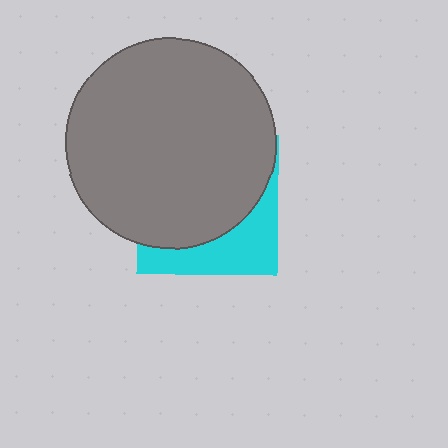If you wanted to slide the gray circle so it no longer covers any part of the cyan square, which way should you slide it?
Slide it up — that is the most direct way to separate the two shapes.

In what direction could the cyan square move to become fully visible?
The cyan square could move down. That would shift it out from behind the gray circle entirely.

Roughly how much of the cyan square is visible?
A small part of it is visible (roughly 31%).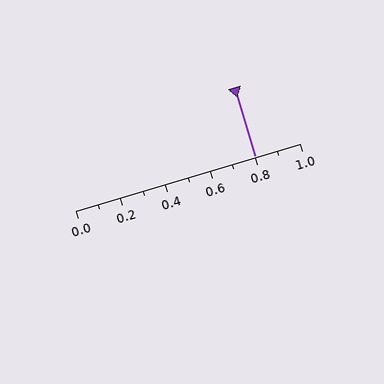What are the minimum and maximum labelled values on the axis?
The axis runs from 0.0 to 1.0.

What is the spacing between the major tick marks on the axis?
The major ticks are spaced 0.2 apart.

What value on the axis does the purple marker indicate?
The marker indicates approximately 0.8.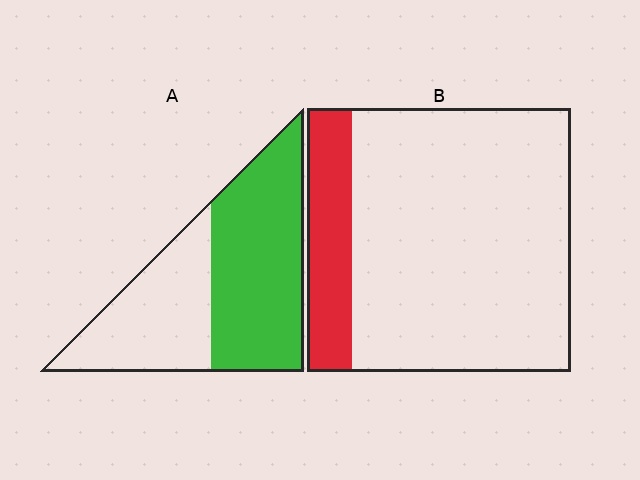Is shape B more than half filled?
No.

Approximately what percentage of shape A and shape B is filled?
A is approximately 60% and B is approximately 15%.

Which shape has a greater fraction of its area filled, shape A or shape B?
Shape A.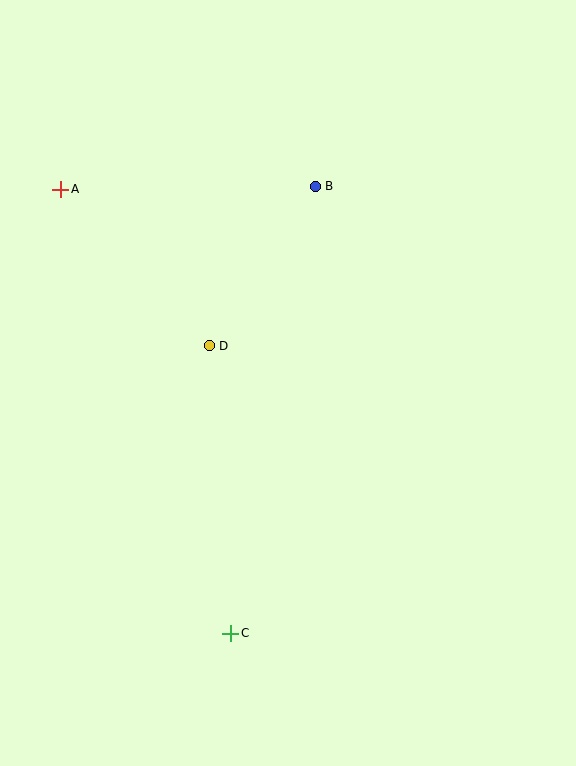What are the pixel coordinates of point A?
Point A is at (61, 189).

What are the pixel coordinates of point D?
Point D is at (209, 346).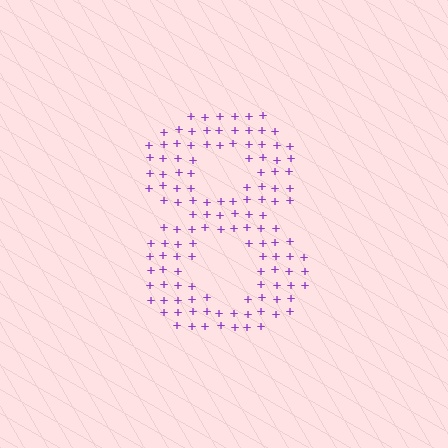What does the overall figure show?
The overall figure shows the digit 8.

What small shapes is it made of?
It is made of small plus signs.